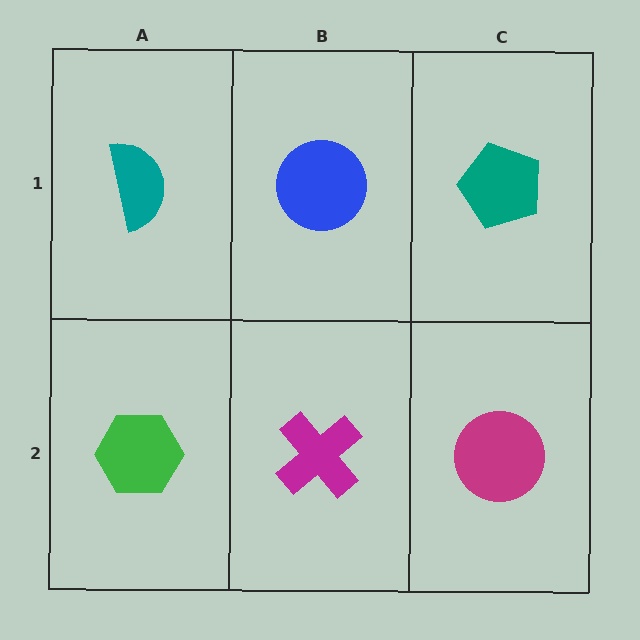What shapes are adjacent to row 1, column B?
A magenta cross (row 2, column B), a teal semicircle (row 1, column A), a teal pentagon (row 1, column C).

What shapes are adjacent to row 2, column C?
A teal pentagon (row 1, column C), a magenta cross (row 2, column B).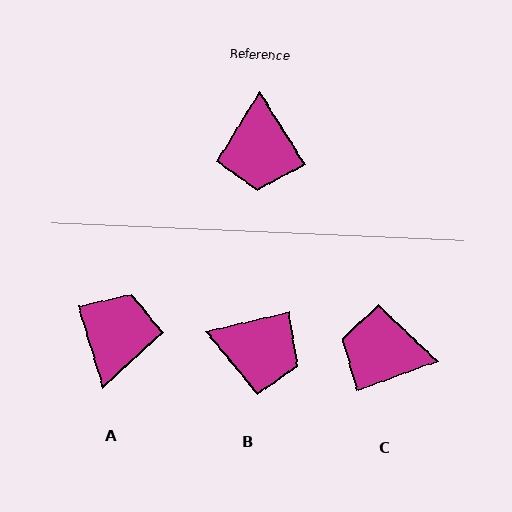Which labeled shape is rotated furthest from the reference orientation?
A, about 164 degrees away.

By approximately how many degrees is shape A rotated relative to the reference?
Approximately 164 degrees counter-clockwise.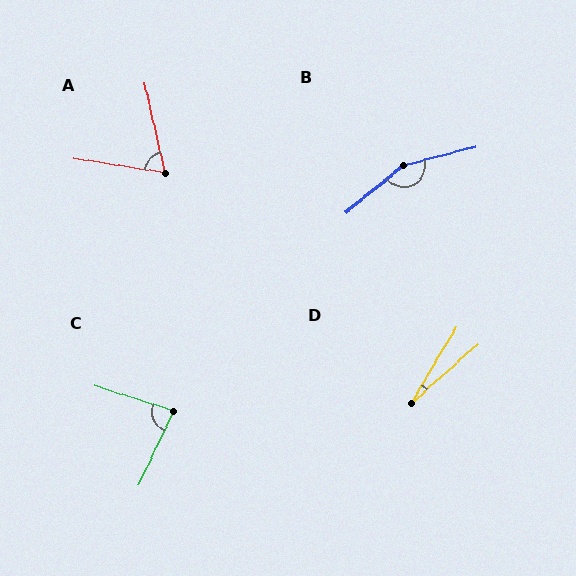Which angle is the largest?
B, at approximately 155 degrees.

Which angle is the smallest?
D, at approximately 18 degrees.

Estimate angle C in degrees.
Approximately 82 degrees.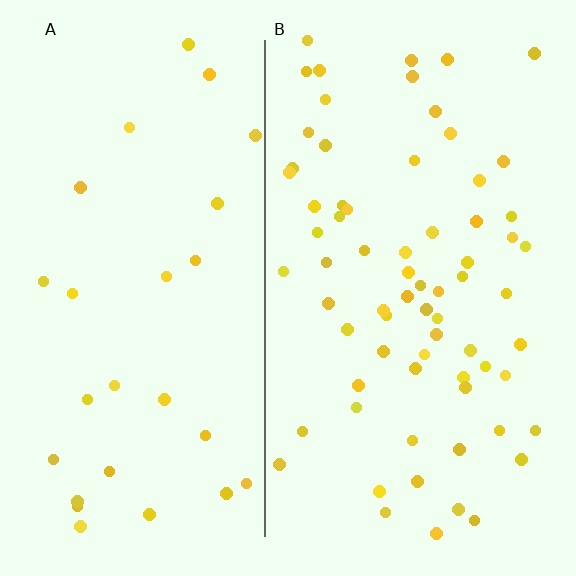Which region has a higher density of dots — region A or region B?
B (the right).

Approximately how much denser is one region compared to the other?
Approximately 2.6× — region B over region A.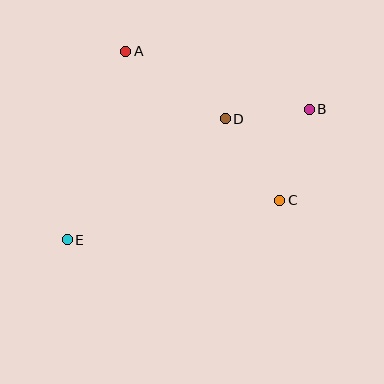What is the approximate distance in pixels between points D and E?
The distance between D and E is approximately 199 pixels.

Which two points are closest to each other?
Points B and D are closest to each other.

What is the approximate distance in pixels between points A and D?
The distance between A and D is approximately 120 pixels.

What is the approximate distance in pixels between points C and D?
The distance between C and D is approximately 98 pixels.